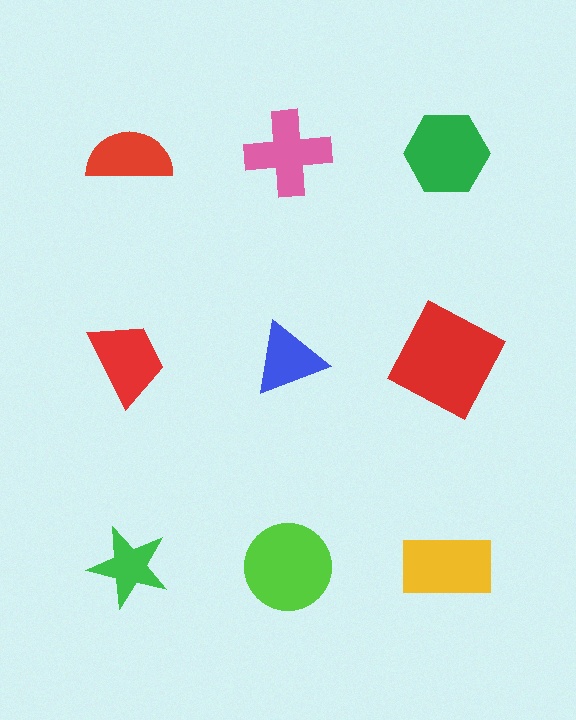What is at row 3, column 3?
A yellow rectangle.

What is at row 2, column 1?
A red trapezoid.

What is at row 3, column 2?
A lime circle.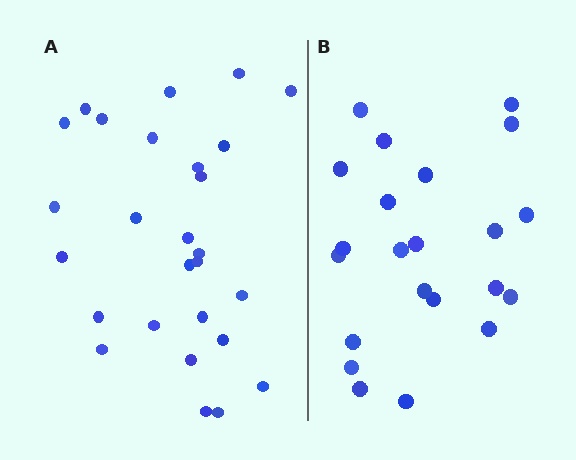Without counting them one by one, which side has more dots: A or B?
Region A (the left region) has more dots.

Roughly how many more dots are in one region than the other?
Region A has about 5 more dots than region B.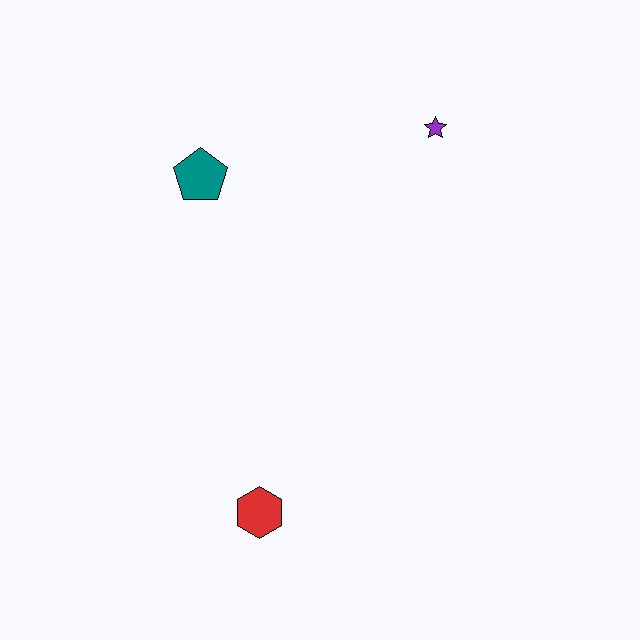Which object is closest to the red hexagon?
The teal pentagon is closest to the red hexagon.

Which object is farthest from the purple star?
The red hexagon is farthest from the purple star.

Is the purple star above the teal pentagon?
Yes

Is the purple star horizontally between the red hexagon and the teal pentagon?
No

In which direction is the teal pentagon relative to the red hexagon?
The teal pentagon is above the red hexagon.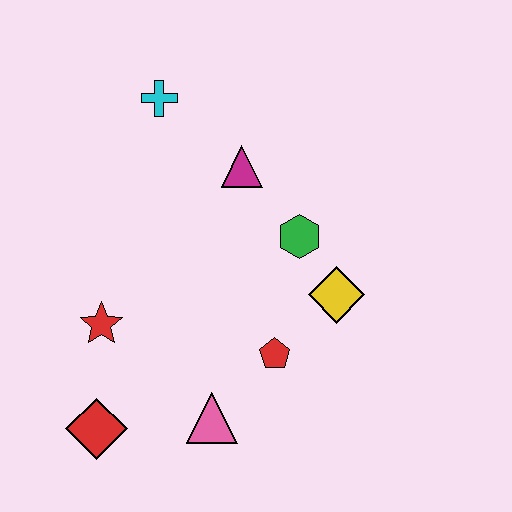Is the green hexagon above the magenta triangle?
No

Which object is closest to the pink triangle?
The red pentagon is closest to the pink triangle.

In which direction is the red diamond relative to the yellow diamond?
The red diamond is to the left of the yellow diamond.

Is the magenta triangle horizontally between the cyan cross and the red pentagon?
Yes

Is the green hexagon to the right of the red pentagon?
Yes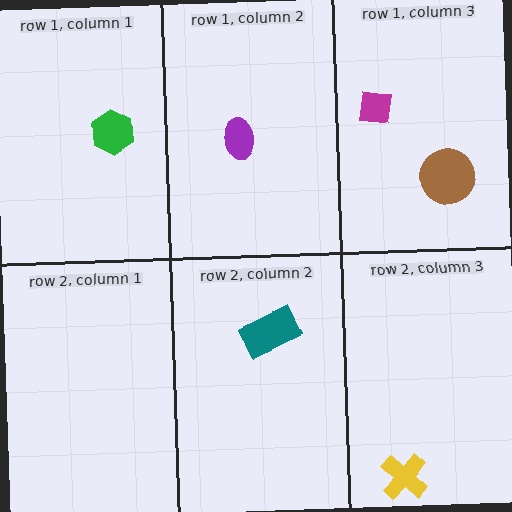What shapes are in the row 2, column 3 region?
The yellow cross.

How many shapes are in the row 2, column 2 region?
1.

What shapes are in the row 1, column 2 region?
The purple ellipse.